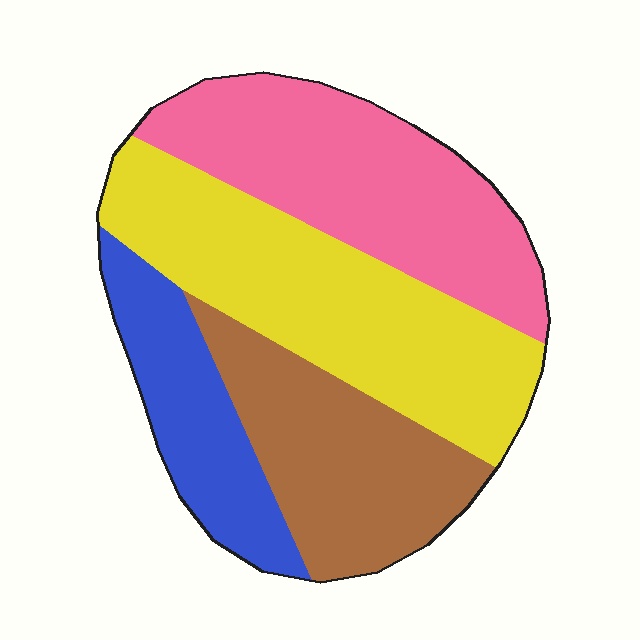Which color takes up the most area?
Yellow, at roughly 35%.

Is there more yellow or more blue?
Yellow.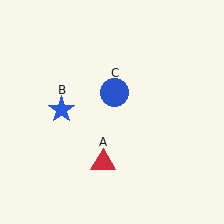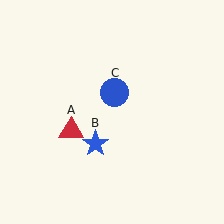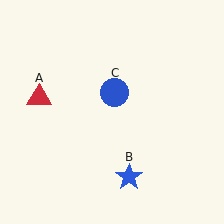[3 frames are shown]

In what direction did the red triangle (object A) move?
The red triangle (object A) moved up and to the left.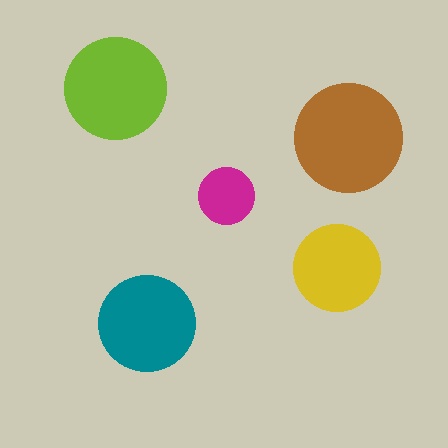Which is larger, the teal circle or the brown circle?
The brown one.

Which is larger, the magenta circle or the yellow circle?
The yellow one.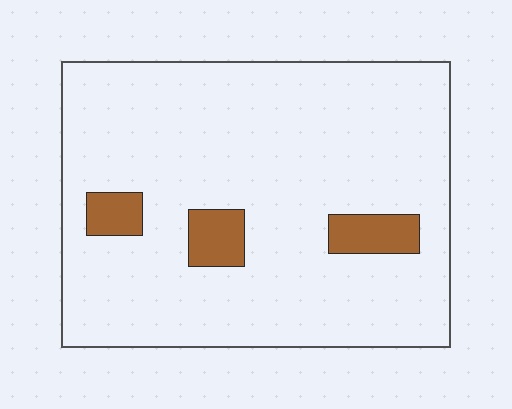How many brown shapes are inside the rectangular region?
3.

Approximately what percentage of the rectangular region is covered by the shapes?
Approximately 10%.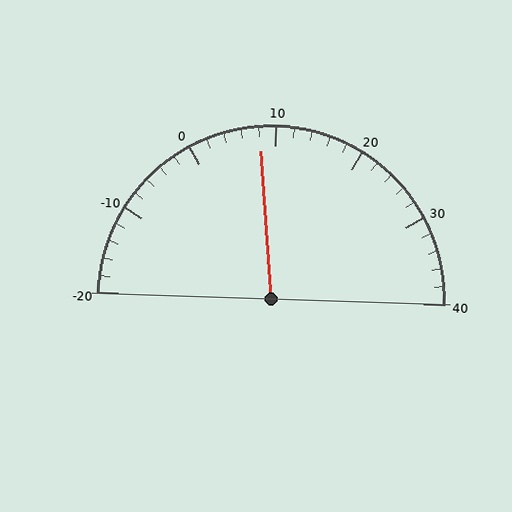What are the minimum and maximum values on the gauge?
The gauge ranges from -20 to 40.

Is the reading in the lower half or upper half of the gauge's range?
The reading is in the lower half of the range (-20 to 40).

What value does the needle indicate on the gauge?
The needle indicates approximately 8.